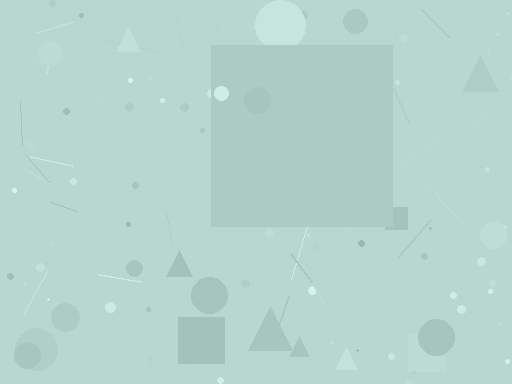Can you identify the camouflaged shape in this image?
The camouflaged shape is a square.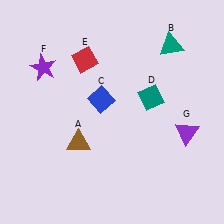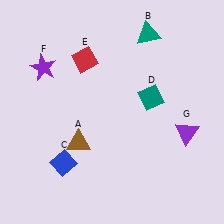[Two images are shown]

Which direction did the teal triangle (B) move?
The teal triangle (B) moved left.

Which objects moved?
The objects that moved are: the teal triangle (B), the blue diamond (C).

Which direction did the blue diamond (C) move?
The blue diamond (C) moved down.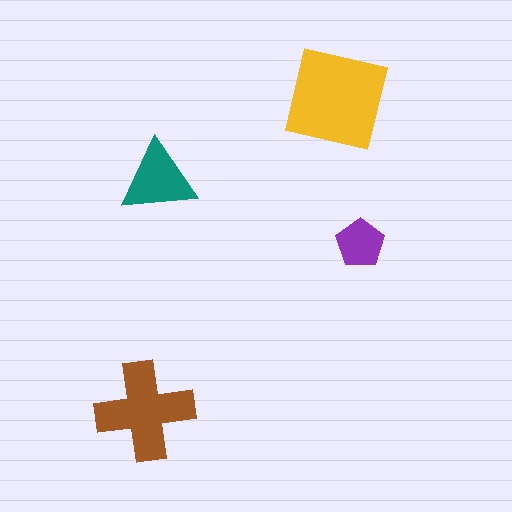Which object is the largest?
The yellow square.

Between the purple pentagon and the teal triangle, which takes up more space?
The teal triangle.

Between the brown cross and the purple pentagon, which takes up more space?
The brown cross.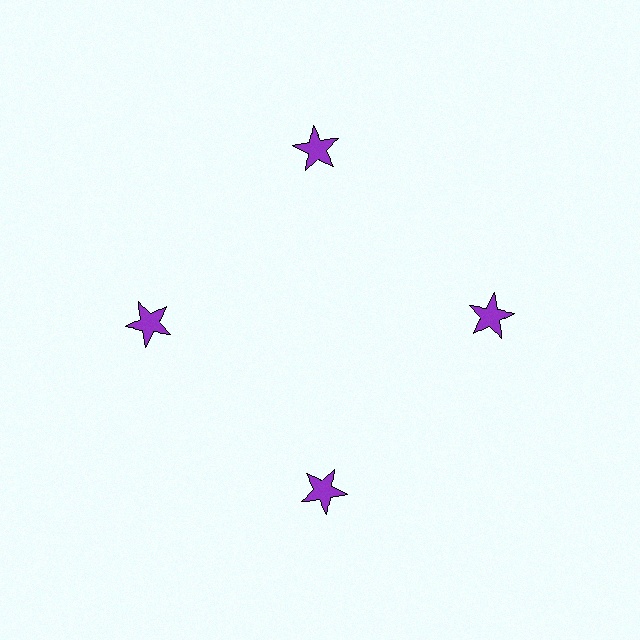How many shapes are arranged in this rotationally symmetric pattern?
There are 4 shapes, arranged in 4 groups of 1.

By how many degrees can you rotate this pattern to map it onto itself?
The pattern maps onto itself every 90 degrees of rotation.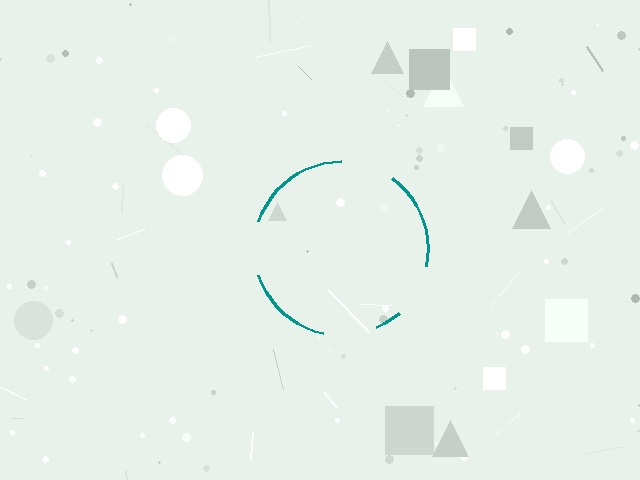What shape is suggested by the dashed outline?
The dashed outline suggests a circle.